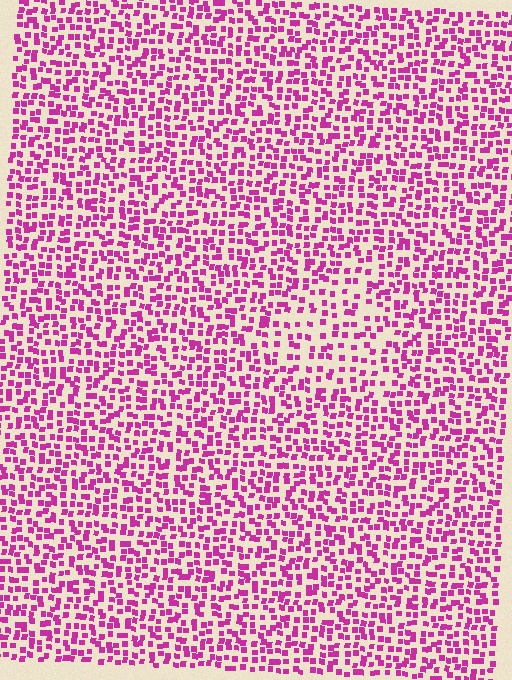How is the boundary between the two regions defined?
The boundary is defined by a change in element density (approximately 1.6x ratio). All elements are the same color, size, and shape.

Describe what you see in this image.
The image contains small magenta elements arranged at two different densities. A triangle-shaped region is visible where the elements are less densely packed than the surrounding area.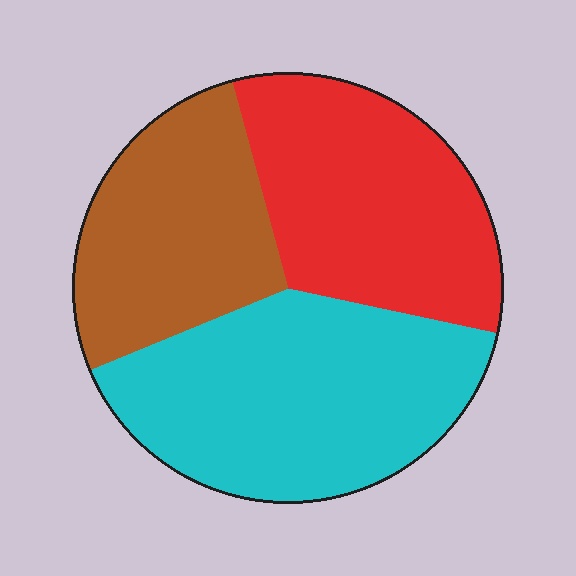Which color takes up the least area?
Brown, at roughly 25%.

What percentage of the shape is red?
Red takes up between a sixth and a third of the shape.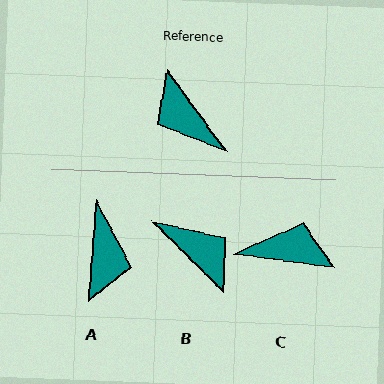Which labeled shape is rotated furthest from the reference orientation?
B, about 172 degrees away.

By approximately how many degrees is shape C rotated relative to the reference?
Approximately 135 degrees clockwise.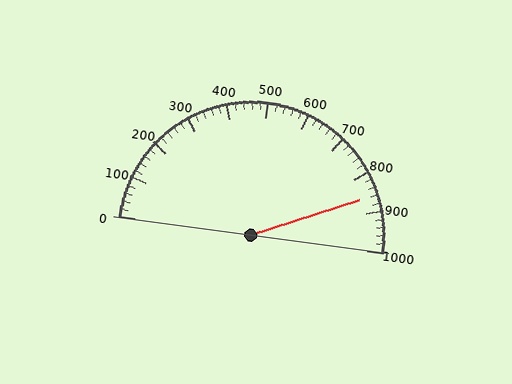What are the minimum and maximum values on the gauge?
The gauge ranges from 0 to 1000.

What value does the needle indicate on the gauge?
The needle indicates approximately 860.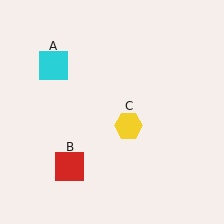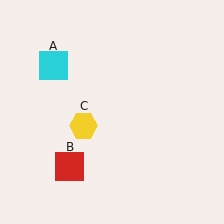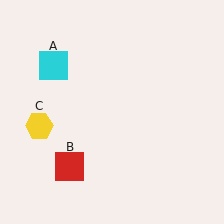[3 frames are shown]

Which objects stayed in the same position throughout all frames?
Cyan square (object A) and red square (object B) remained stationary.